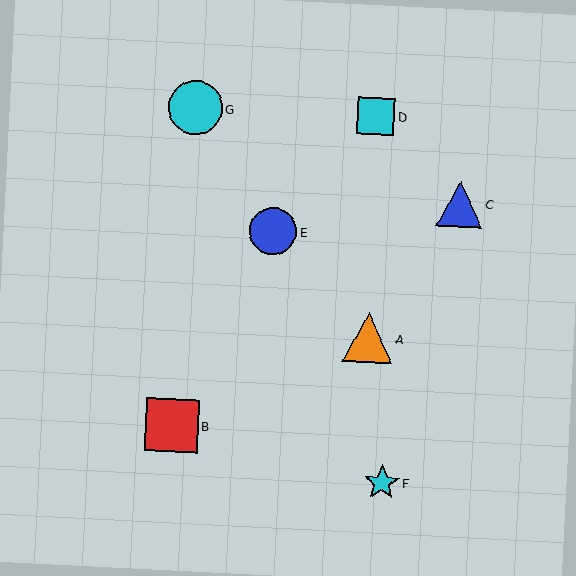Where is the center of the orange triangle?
The center of the orange triangle is at (368, 338).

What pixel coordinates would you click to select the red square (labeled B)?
Click at (172, 425) to select the red square B.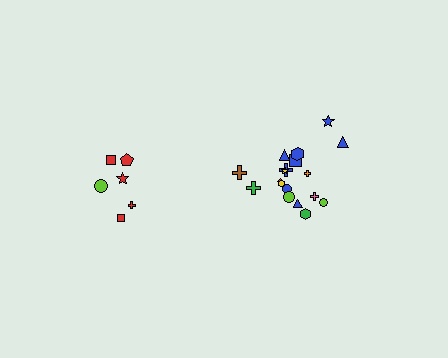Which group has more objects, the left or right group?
The right group.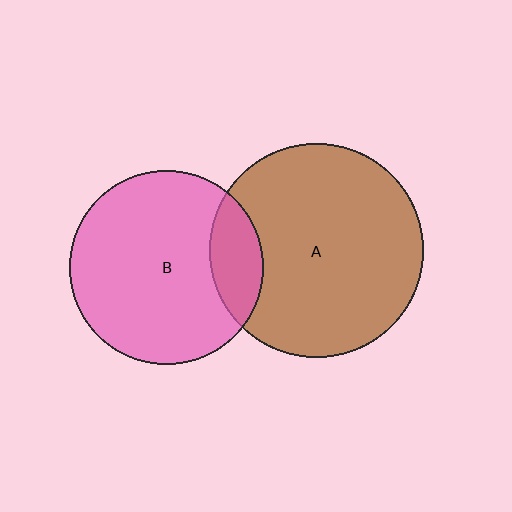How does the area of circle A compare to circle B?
Approximately 1.2 times.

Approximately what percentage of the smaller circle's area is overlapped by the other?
Approximately 15%.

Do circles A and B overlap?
Yes.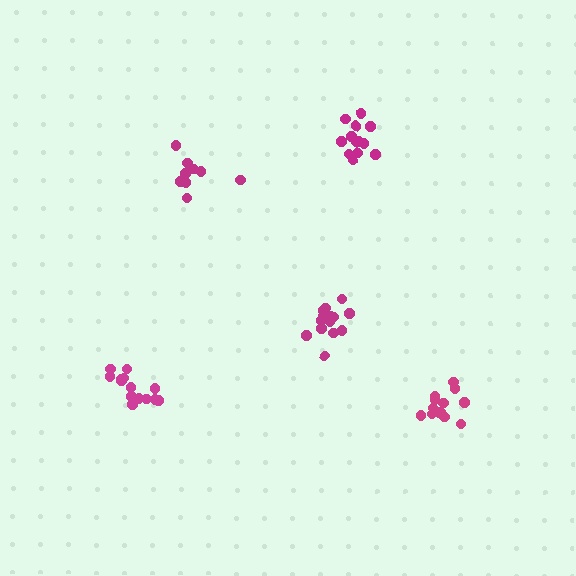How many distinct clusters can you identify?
There are 5 distinct clusters.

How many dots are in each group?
Group 1: 13 dots, Group 2: 15 dots, Group 3: 9 dots, Group 4: 14 dots, Group 5: 13 dots (64 total).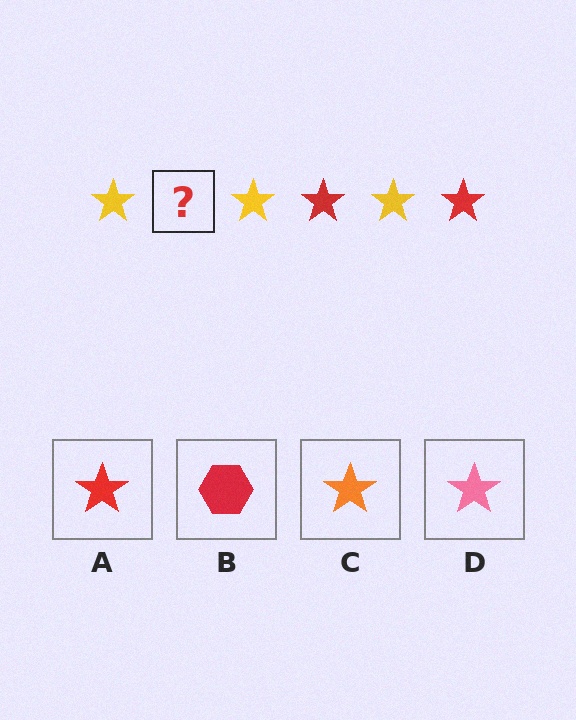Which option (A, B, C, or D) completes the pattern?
A.